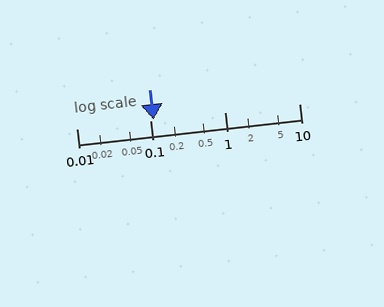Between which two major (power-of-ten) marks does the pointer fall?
The pointer is between 0.1 and 1.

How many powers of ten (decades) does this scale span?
The scale spans 3 decades, from 0.01 to 10.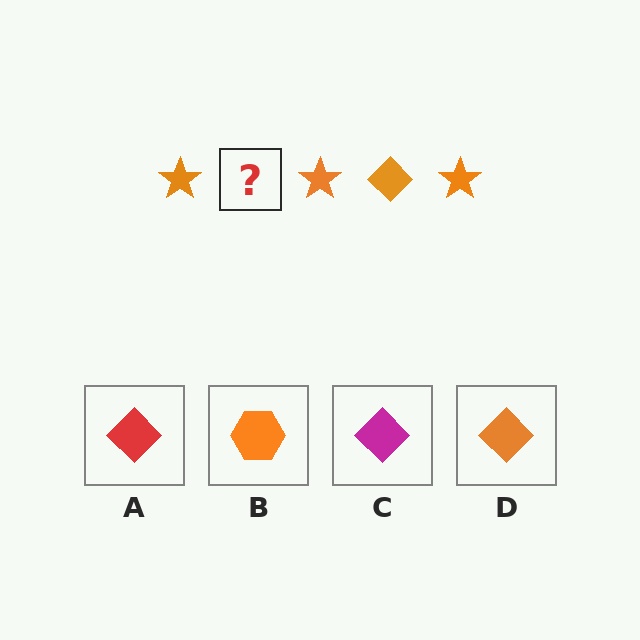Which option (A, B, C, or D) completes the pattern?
D.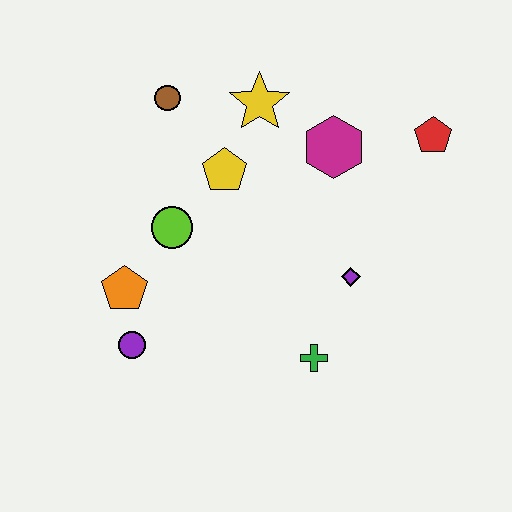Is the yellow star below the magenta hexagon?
No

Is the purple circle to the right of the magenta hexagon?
No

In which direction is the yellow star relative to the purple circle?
The yellow star is above the purple circle.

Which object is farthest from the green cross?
The brown circle is farthest from the green cross.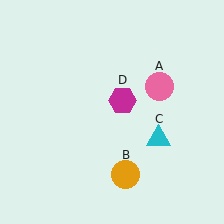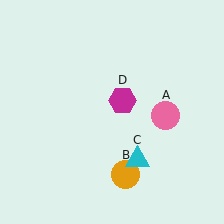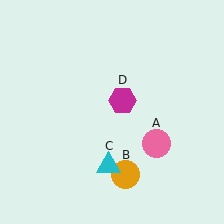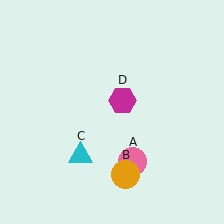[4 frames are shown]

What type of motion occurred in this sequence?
The pink circle (object A), cyan triangle (object C) rotated clockwise around the center of the scene.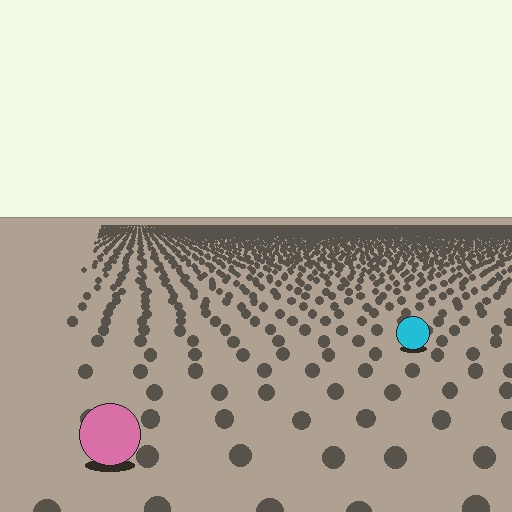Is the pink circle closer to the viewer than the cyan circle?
Yes. The pink circle is closer — you can tell from the texture gradient: the ground texture is coarser near it.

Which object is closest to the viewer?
The pink circle is closest. The texture marks near it are larger and more spread out.